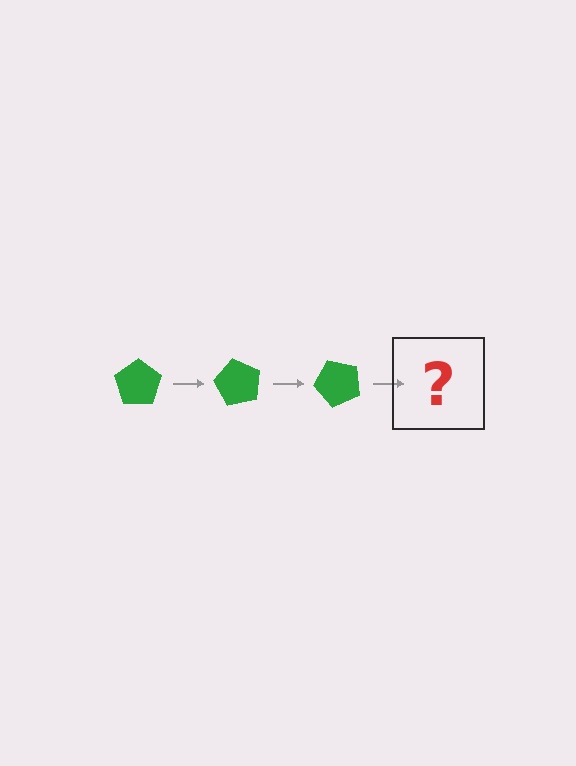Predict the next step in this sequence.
The next step is a green pentagon rotated 180 degrees.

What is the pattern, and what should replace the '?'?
The pattern is that the pentagon rotates 60 degrees each step. The '?' should be a green pentagon rotated 180 degrees.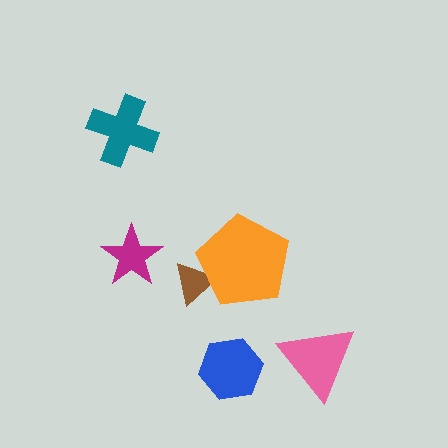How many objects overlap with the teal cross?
0 objects overlap with the teal cross.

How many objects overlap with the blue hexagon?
0 objects overlap with the blue hexagon.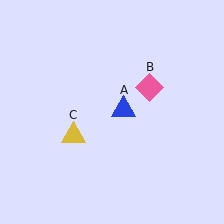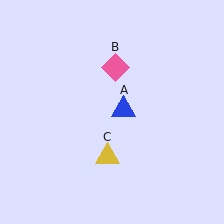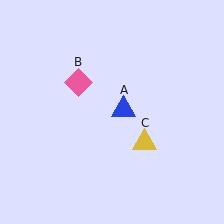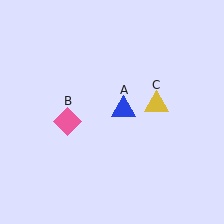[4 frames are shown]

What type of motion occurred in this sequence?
The pink diamond (object B), yellow triangle (object C) rotated counterclockwise around the center of the scene.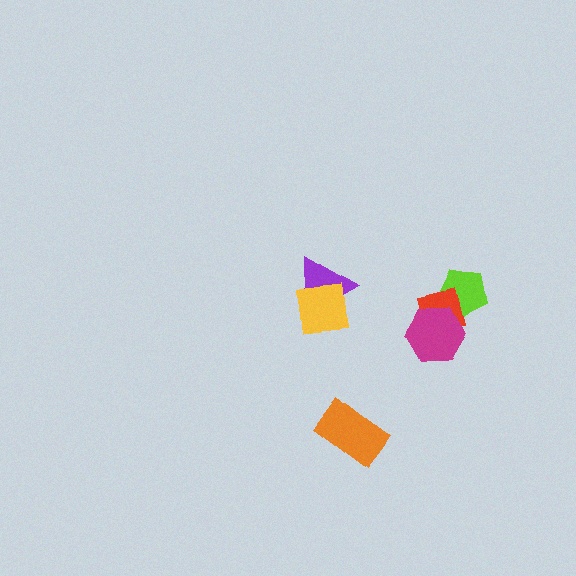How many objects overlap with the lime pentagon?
2 objects overlap with the lime pentagon.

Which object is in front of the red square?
The magenta hexagon is in front of the red square.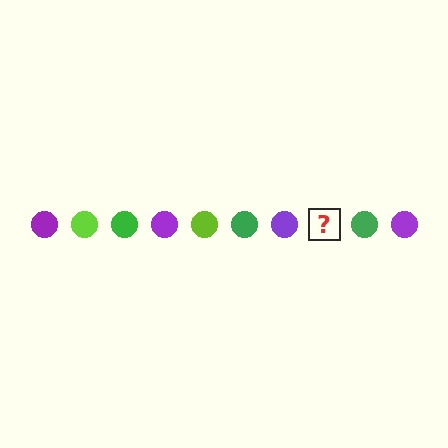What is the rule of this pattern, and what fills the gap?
The rule is that the pattern cycles through purple, lime, green circles. The gap should be filled with a lime circle.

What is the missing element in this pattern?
The missing element is a lime circle.